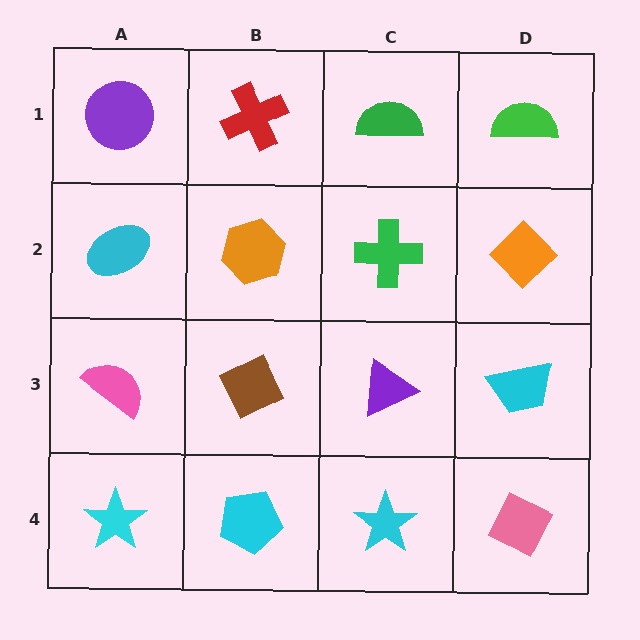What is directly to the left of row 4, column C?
A cyan pentagon.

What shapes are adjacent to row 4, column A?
A pink semicircle (row 3, column A), a cyan pentagon (row 4, column B).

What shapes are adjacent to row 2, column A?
A purple circle (row 1, column A), a pink semicircle (row 3, column A), an orange hexagon (row 2, column B).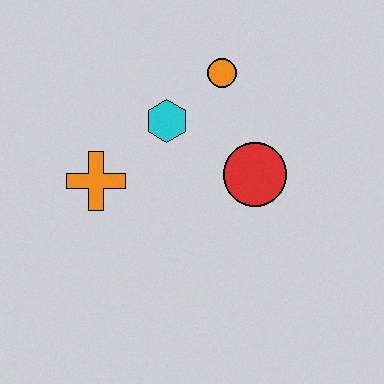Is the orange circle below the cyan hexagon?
No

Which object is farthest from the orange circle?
The orange cross is farthest from the orange circle.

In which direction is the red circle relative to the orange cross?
The red circle is to the right of the orange cross.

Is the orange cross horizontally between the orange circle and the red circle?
No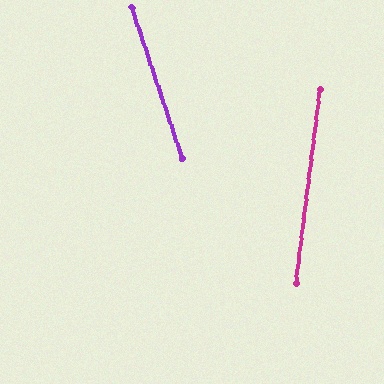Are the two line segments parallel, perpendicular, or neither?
Neither parallel nor perpendicular — they differ by about 26°.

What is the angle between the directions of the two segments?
Approximately 26 degrees.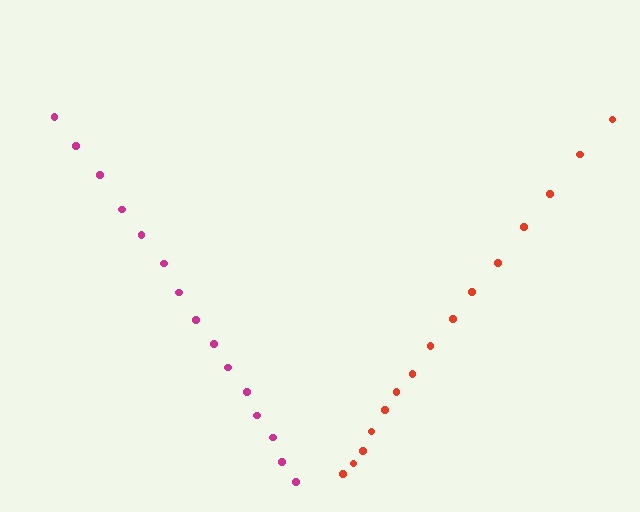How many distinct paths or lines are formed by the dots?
There are 2 distinct paths.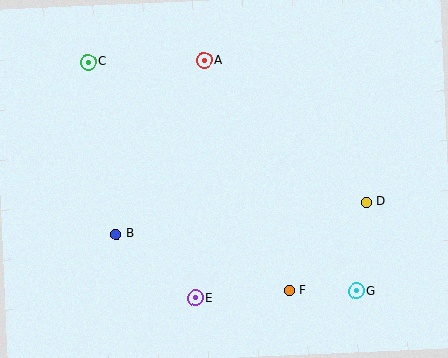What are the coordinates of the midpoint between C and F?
The midpoint between C and F is at (189, 176).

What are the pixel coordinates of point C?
Point C is at (88, 62).